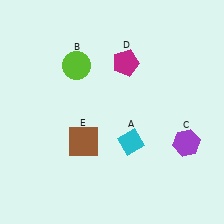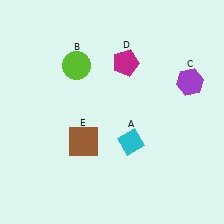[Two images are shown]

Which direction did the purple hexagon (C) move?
The purple hexagon (C) moved up.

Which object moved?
The purple hexagon (C) moved up.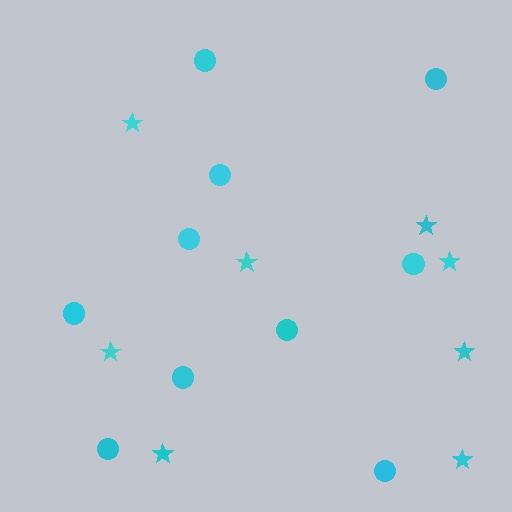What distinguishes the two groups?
There are 2 groups: one group of circles (10) and one group of stars (8).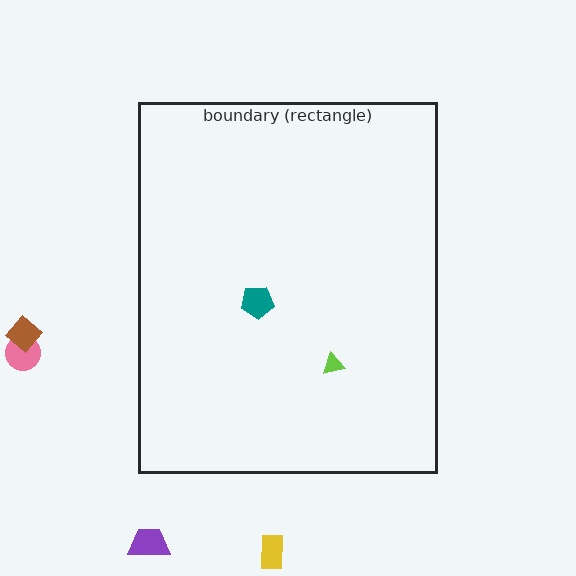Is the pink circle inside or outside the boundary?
Outside.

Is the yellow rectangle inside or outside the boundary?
Outside.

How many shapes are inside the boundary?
2 inside, 4 outside.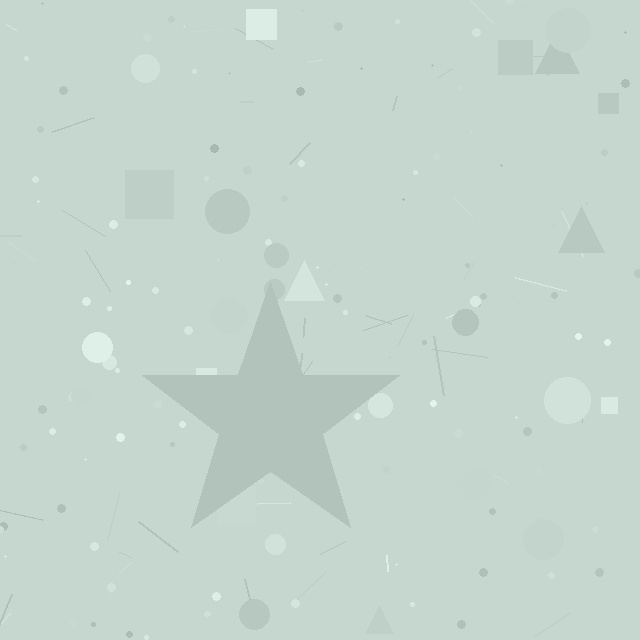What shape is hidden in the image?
A star is hidden in the image.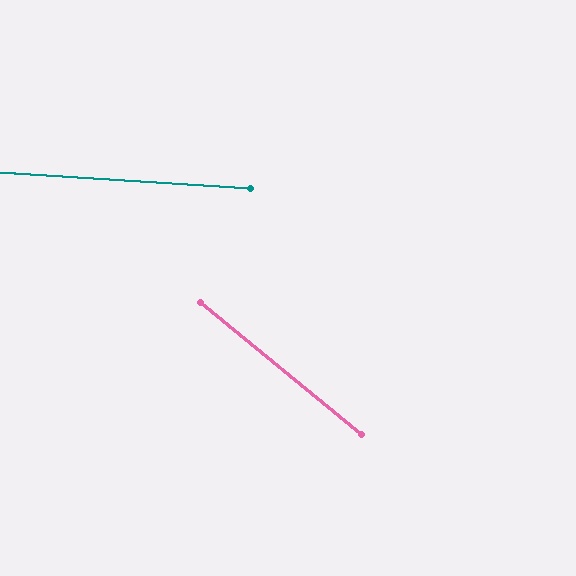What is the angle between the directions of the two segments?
Approximately 36 degrees.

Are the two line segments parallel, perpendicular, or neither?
Neither parallel nor perpendicular — they differ by about 36°.